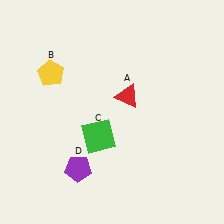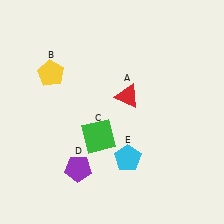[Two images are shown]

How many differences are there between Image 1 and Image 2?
There is 1 difference between the two images.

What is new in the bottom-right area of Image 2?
A cyan pentagon (E) was added in the bottom-right area of Image 2.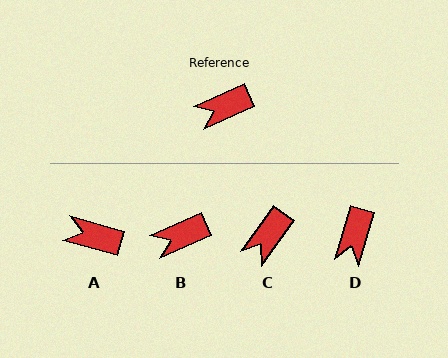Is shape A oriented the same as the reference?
No, it is off by about 40 degrees.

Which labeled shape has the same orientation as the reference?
B.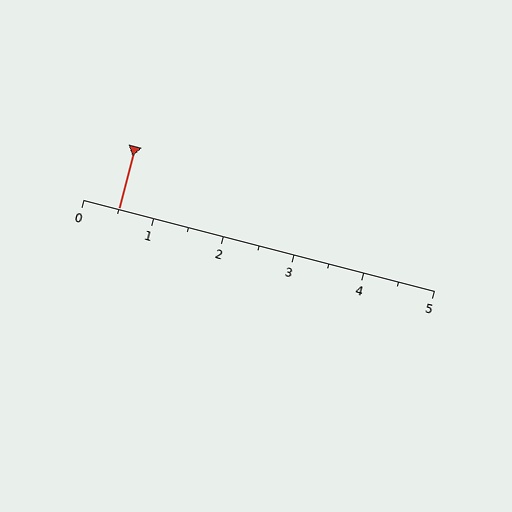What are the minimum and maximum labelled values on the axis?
The axis runs from 0 to 5.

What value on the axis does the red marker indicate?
The marker indicates approximately 0.5.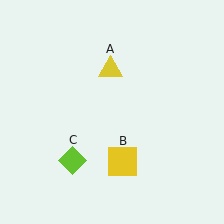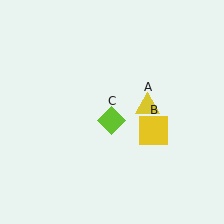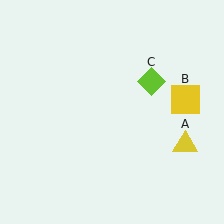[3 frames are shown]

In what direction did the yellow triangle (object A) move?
The yellow triangle (object A) moved down and to the right.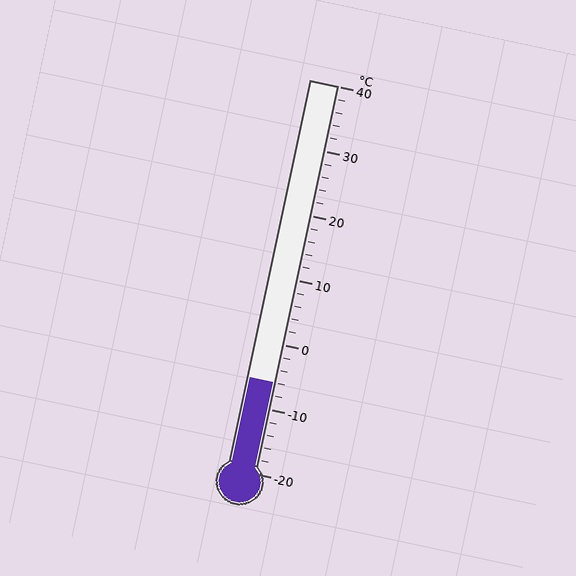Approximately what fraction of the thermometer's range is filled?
The thermometer is filled to approximately 25% of its range.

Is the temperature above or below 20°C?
The temperature is below 20°C.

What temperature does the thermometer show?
The thermometer shows approximately -6°C.